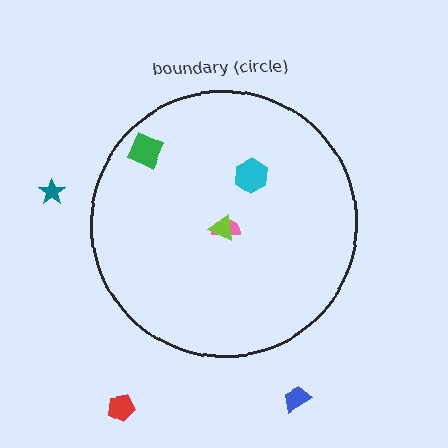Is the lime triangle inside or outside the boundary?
Inside.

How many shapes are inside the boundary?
4 inside, 3 outside.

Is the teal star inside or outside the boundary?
Outside.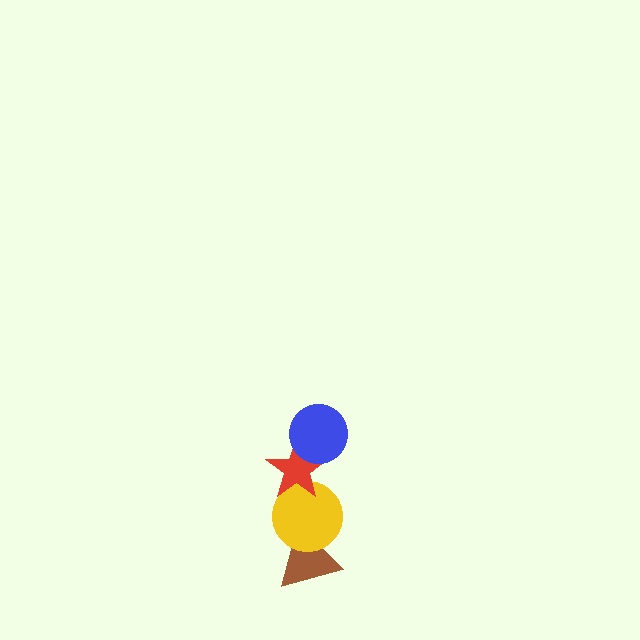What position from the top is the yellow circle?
The yellow circle is 3rd from the top.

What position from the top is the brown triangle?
The brown triangle is 4th from the top.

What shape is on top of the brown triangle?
The yellow circle is on top of the brown triangle.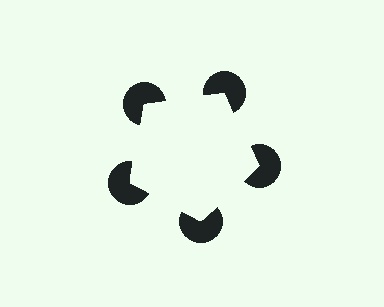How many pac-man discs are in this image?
There are 5 — one at each vertex of the illusory pentagon.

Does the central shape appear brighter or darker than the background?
It typically appears slightly brighter than the background, even though no actual brightness change is drawn.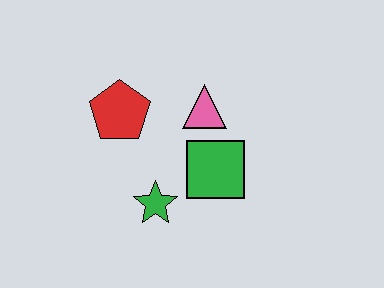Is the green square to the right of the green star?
Yes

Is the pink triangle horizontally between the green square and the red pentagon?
Yes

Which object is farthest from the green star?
The pink triangle is farthest from the green star.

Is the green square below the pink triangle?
Yes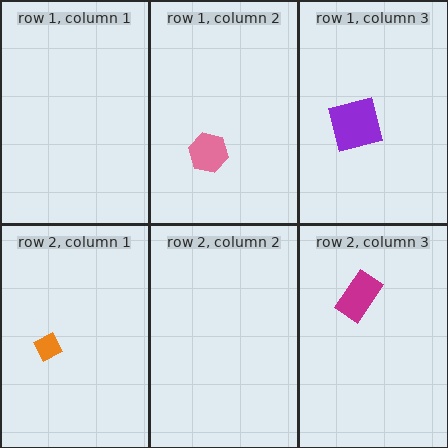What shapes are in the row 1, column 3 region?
The purple square.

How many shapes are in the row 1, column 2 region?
1.